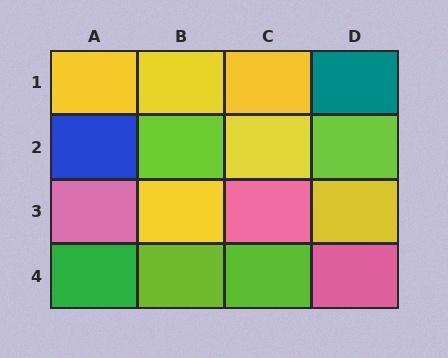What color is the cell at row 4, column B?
Lime.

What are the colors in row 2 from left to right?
Blue, lime, yellow, lime.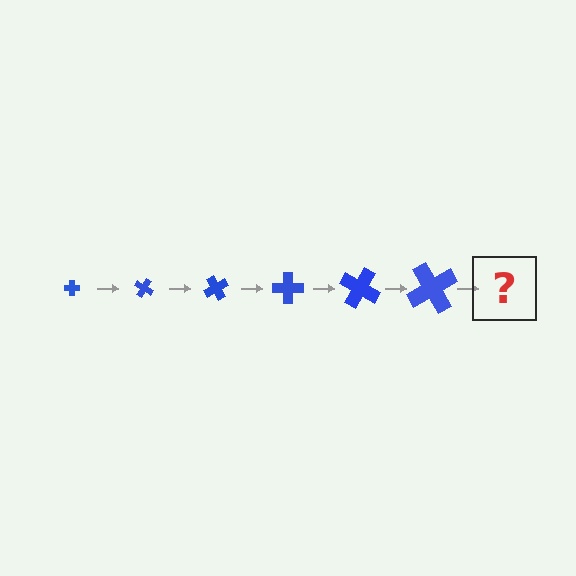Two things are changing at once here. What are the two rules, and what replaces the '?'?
The two rules are that the cross grows larger each step and it rotates 30 degrees each step. The '?' should be a cross, larger than the previous one and rotated 180 degrees from the start.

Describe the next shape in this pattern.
It should be a cross, larger than the previous one and rotated 180 degrees from the start.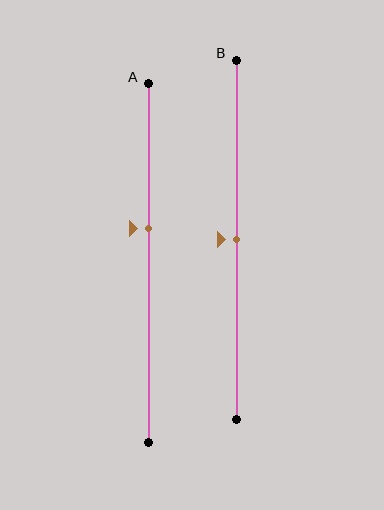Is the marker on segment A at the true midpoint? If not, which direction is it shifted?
No, the marker on segment A is shifted upward by about 10% of the segment length.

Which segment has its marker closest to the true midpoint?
Segment B has its marker closest to the true midpoint.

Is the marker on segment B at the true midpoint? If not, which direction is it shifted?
Yes, the marker on segment B is at the true midpoint.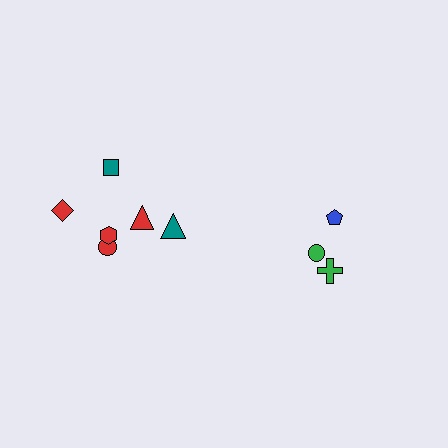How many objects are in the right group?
There are 3 objects.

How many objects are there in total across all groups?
There are 9 objects.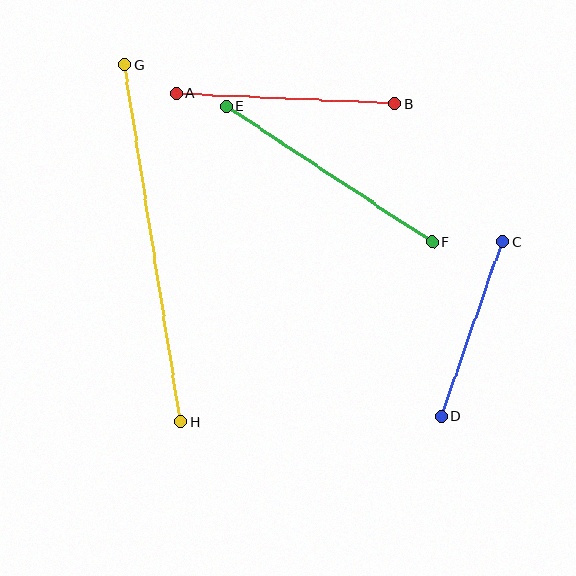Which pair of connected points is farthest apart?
Points G and H are farthest apart.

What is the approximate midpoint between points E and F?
The midpoint is at approximately (329, 174) pixels.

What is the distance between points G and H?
The distance is approximately 361 pixels.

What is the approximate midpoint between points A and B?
The midpoint is at approximately (286, 99) pixels.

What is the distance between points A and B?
The distance is approximately 219 pixels.